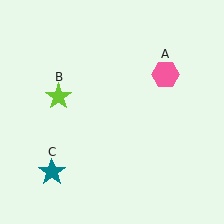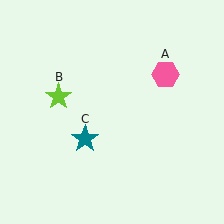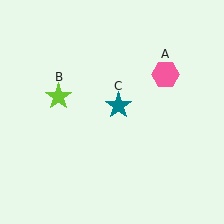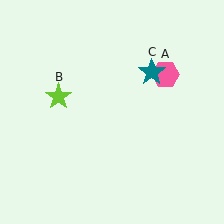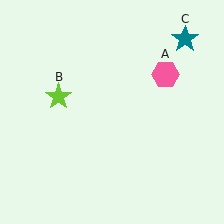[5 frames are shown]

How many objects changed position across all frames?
1 object changed position: teal star (object C).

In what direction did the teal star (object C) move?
The teal star (object C) moved up and to the right.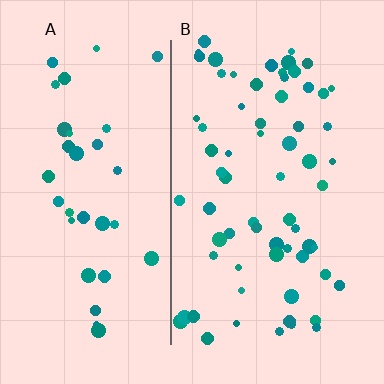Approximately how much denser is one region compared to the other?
Approximately 1.9× — region B over region A.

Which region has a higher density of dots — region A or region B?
B (the right).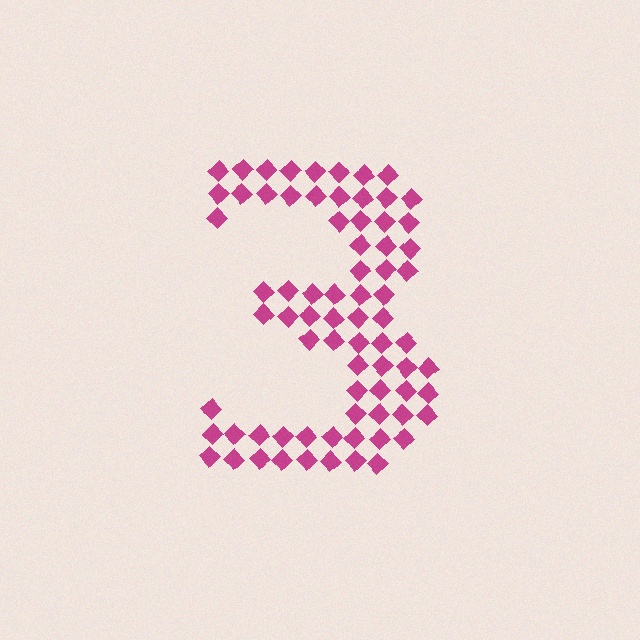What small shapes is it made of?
It is made of small diamonds.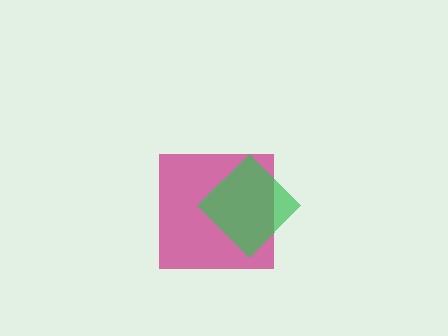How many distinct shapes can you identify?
There are 2 distinct shapes: a magenta square, a green diamond.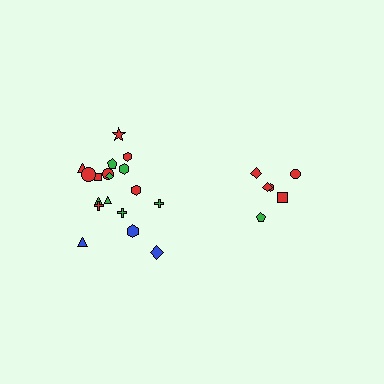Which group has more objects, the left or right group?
The left group.